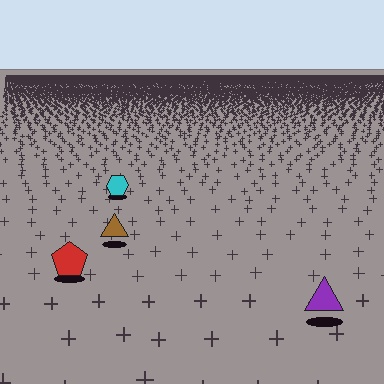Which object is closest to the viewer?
The purple triangle is closest. The texture marks near it are larger and more spread out.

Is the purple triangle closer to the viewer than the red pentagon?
Yes. The purple triangle is closer — you can tell from the texture gradient: the ground texture is coarser near it.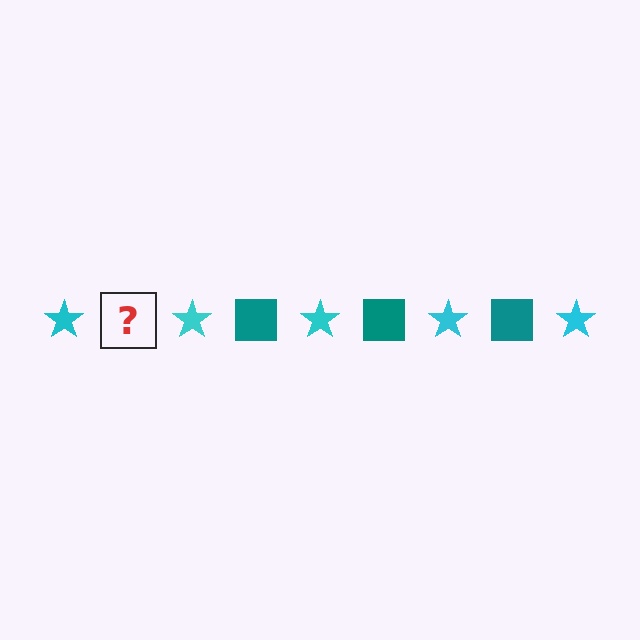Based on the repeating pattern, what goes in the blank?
The blank should be a teal square.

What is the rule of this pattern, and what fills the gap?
The rule is that the pattern alternates between cyan star and teal square. The gap should be filled with a teal square.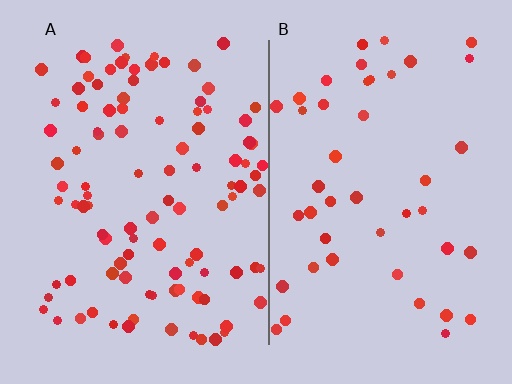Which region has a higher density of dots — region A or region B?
A (the left).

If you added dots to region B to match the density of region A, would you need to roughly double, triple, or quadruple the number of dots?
Approximately double.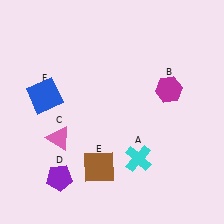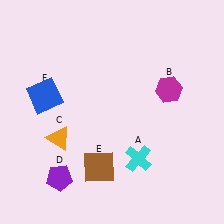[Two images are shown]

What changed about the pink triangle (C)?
In Image 1, C is pink. In Image 2, it changed to orange.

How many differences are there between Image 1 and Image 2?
There is 1 difference between the two images.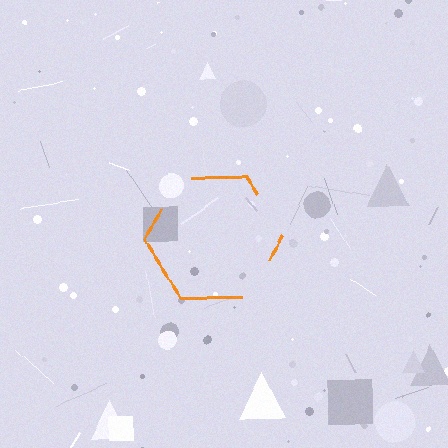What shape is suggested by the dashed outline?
The dashed outline suggests a hexagon.